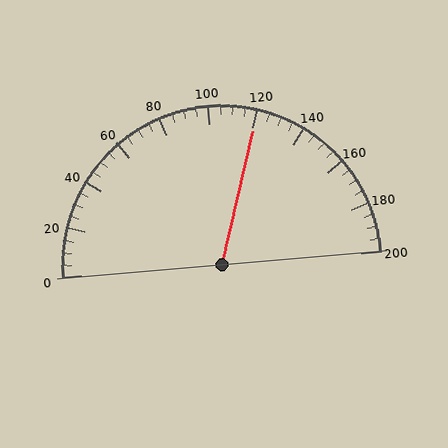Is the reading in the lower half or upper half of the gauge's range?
The reading is in the upper half of the range (0 to 200).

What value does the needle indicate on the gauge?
The needle indicates approximately 120.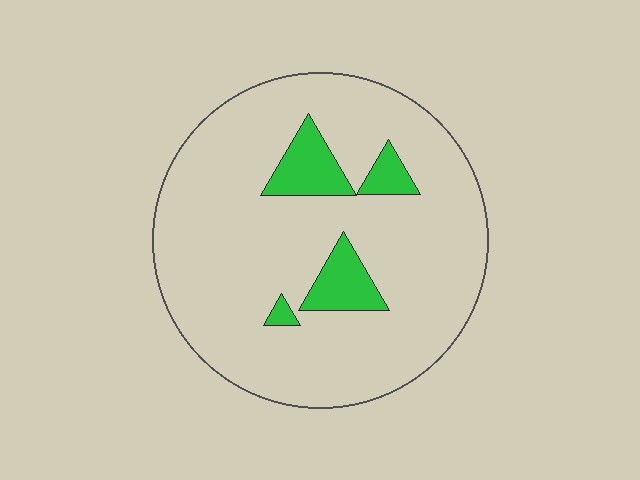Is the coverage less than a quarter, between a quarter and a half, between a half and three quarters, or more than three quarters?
Less than a quarter.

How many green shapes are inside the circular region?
4.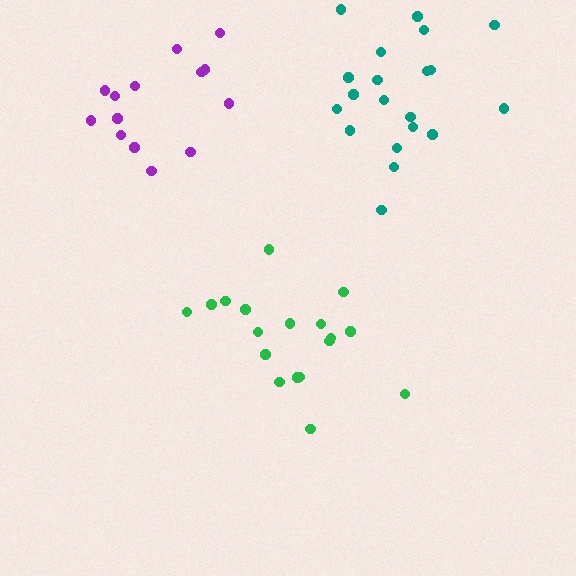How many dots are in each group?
Group 1: 18 dots, Group 2: 20 dots, Group 3: 14 dots (52 total).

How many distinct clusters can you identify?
There are 3 distinct clusters.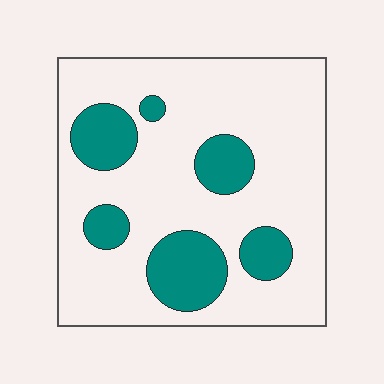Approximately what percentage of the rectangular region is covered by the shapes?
Approximately 20%.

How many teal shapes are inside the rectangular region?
6.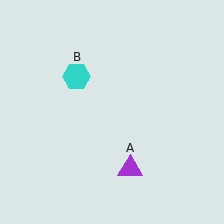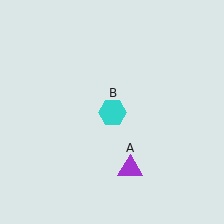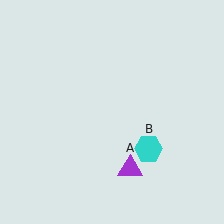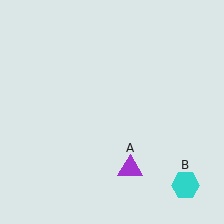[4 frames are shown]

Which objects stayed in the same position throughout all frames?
Purple triangle (object A) remained stationary.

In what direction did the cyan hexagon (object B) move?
The cyan hexagon (object B) moved down and to the right.